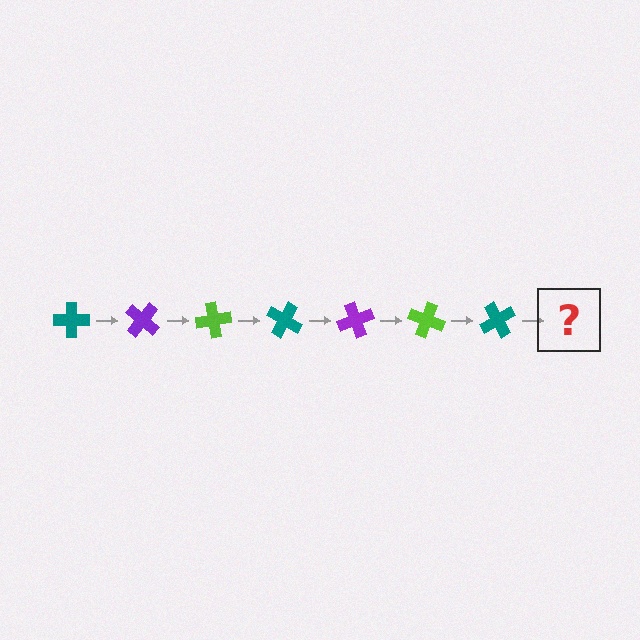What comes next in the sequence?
The next element should be a purple cross, rotated 280 degrees from the start.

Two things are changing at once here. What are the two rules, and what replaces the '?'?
The two rules are that it rotates 40 degrees each step and the color cycles through teal, purple, and lime. The '?' should be a purple cross, rotated 280 degrees from the start.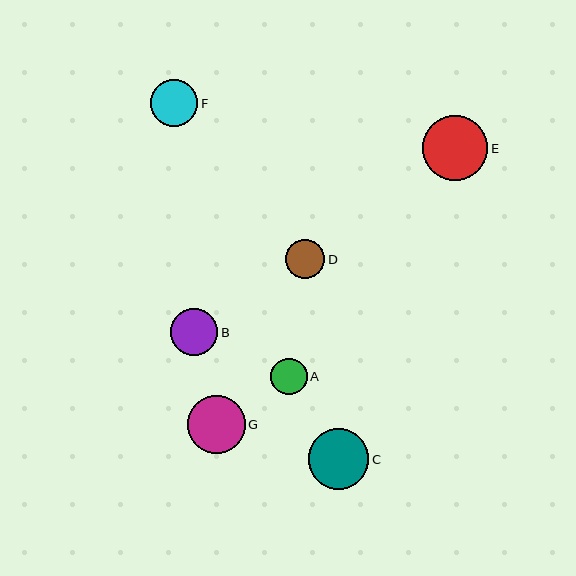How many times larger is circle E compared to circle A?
Circle E is approximately 1.8 times the size of circle A.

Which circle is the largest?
Circle E is the largest with a size of approximately 65 pixels.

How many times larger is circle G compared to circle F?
Circle G is approximately 1.2 times the size of circle F.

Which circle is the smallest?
Circle A is the smallest with a size of approximately 37 pixels.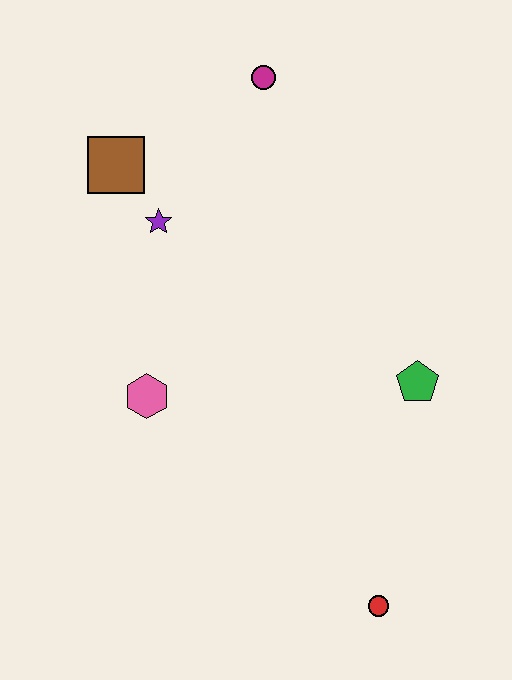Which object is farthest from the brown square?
The red circle is farthest from the brown square.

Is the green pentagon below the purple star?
Yes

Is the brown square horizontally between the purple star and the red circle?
No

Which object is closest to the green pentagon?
The red circle is closest to the green pentagon.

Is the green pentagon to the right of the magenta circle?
Yes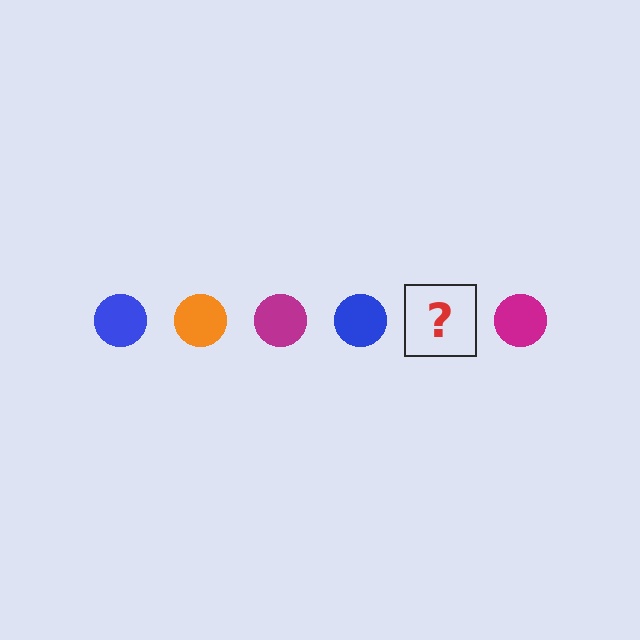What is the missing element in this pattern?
The missing element is an orange circle.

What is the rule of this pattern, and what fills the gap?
The rule is that the pattern cycles through blue, orange, magenta circles. The gap should be filled with an orange circle.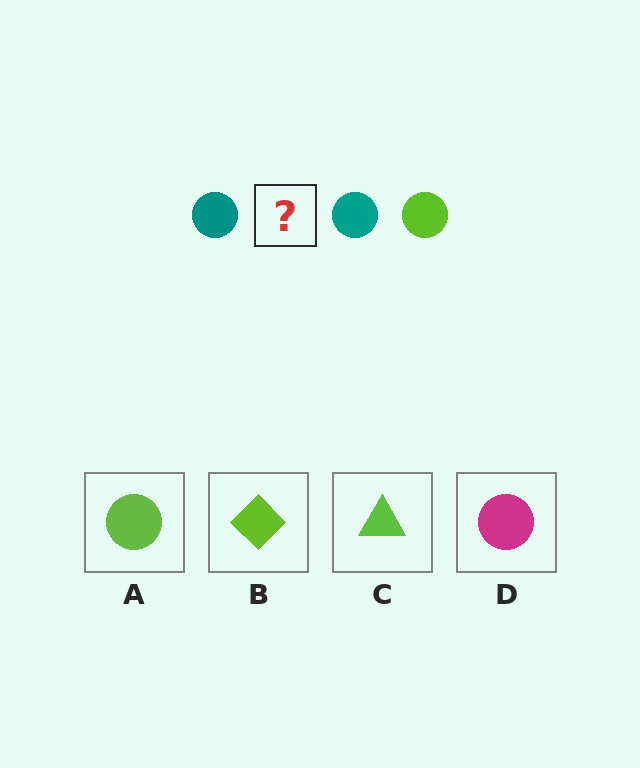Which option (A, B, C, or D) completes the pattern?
A.